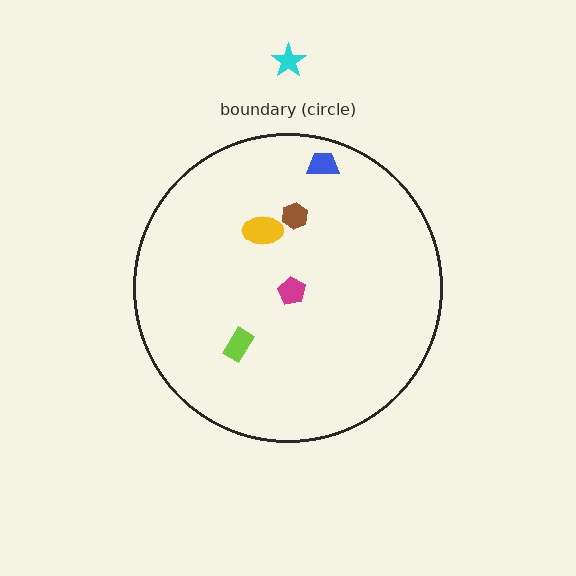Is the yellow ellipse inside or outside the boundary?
Inside.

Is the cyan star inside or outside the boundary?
Outside.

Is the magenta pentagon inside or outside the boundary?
Inside.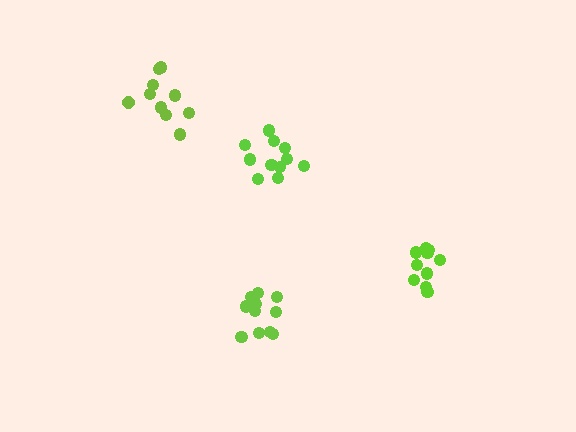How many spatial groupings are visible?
There are 4 spatial groupings.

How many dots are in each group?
Group 1: 10 dots, Group 2: 10 dots, Group 3: 11 dots, Group 4: 11 dots (42 total).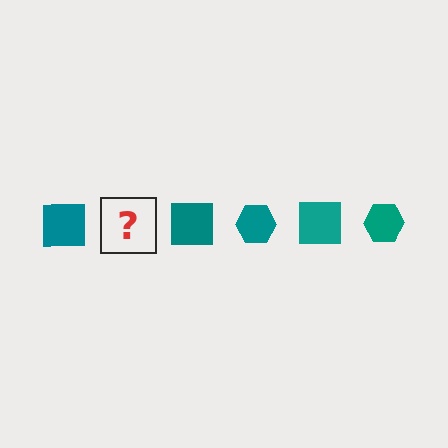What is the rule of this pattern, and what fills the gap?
The rule is that the pattern cycles through square, hexagon shapes in teal. The gap should be filled with a teal hexagon.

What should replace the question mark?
The question mark should be replaced with a teal hexagon.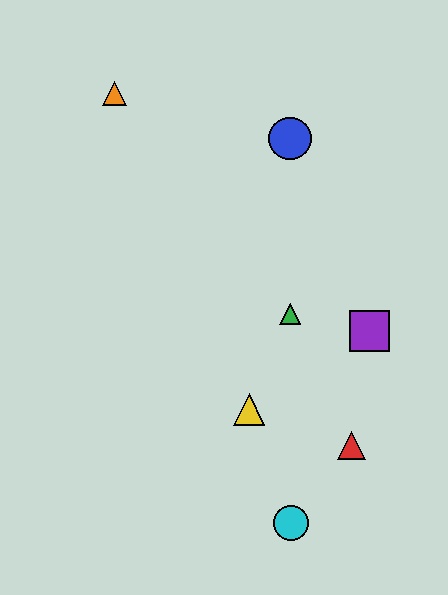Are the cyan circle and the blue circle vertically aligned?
Yes, both are at x≈291.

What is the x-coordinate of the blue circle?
The blue circle is at x≈290.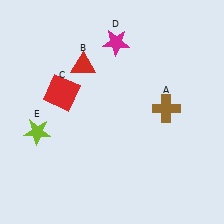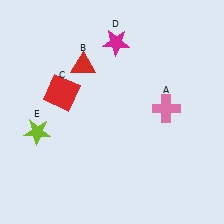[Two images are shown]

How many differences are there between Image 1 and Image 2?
There is 1 difference between the two images.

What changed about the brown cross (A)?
In Image 1, A is brown. In Image 2, it changed to pink.